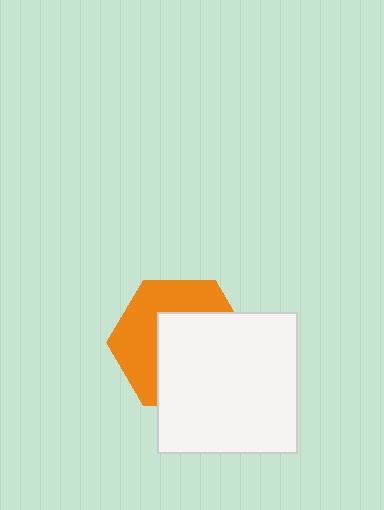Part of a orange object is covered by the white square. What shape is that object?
It is a hexagon.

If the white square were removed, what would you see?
You would see the complete orange hexagon.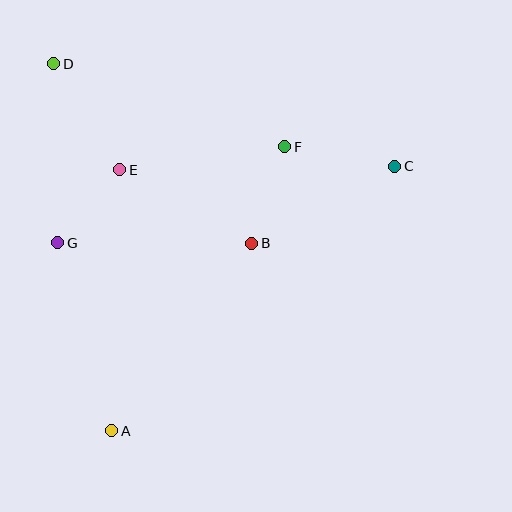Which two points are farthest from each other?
Points A and C are farthest from each other.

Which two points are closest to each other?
Points E and G are closest to each other.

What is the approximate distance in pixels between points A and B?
The distance between A and B is approximately 234 pixels.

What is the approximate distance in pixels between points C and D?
The distance between C and D is approximately 356 pixels.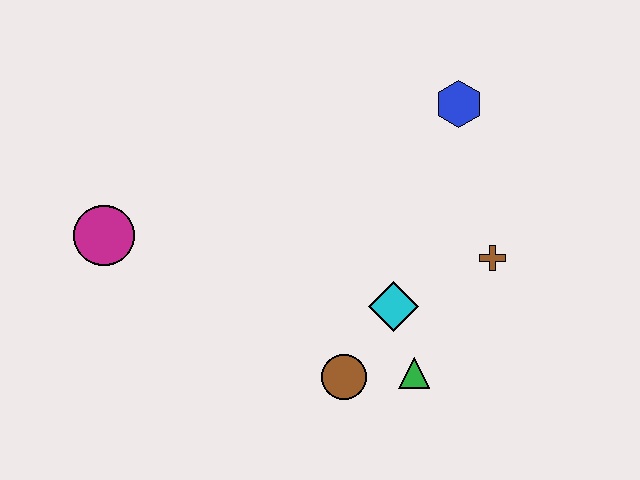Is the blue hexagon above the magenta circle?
Yes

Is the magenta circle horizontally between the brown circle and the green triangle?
No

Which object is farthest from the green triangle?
The magenta circle is farthest from the green triangle.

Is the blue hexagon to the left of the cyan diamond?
No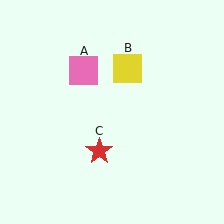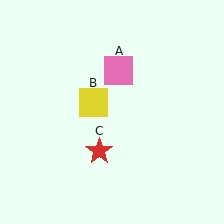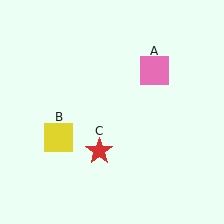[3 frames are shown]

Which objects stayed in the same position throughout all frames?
Red star (object C) remained stationary.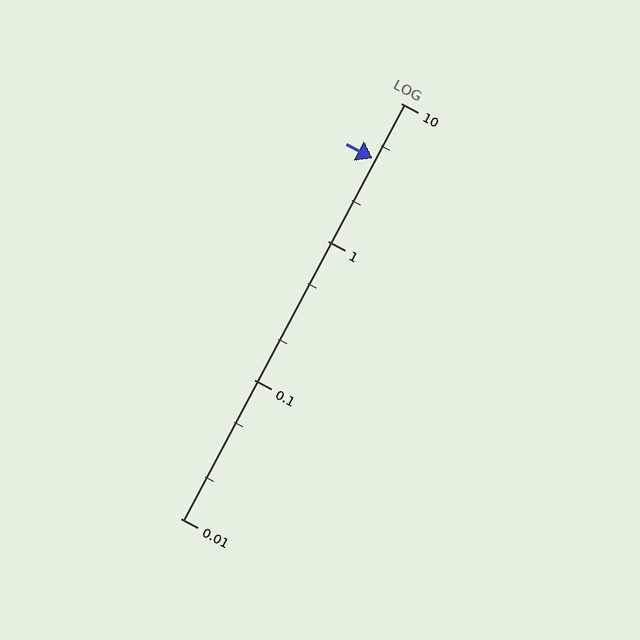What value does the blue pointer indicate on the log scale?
The pointer indicates approximately 4.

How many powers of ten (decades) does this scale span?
The scale spans 3 decades, from 0.01 to 10.